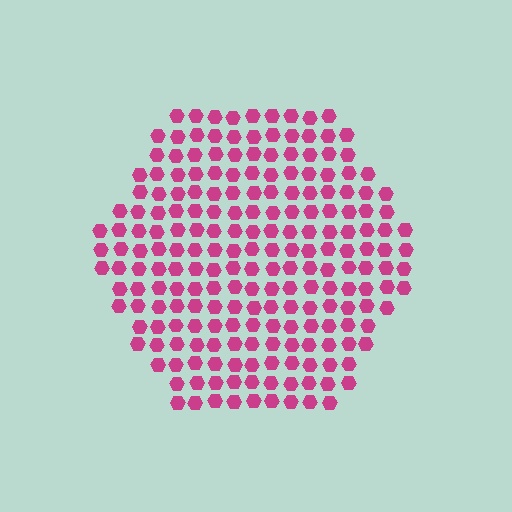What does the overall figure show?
The overall figure shows a hexagon.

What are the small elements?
The small elements are hexagons.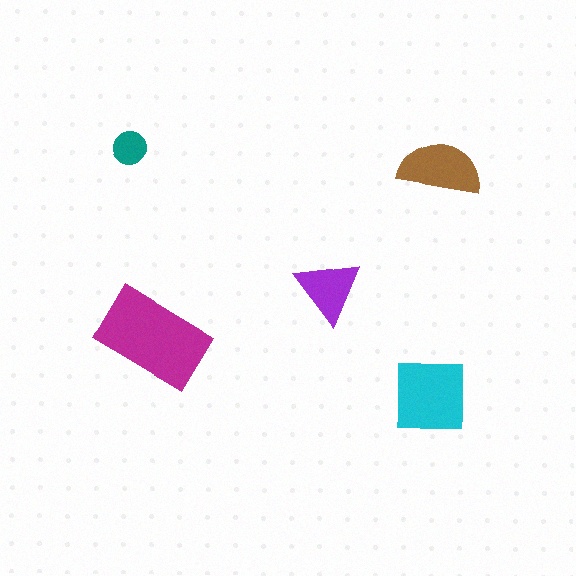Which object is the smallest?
The teal circle.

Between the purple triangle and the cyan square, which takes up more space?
The cyan square.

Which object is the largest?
The magenta rectangle.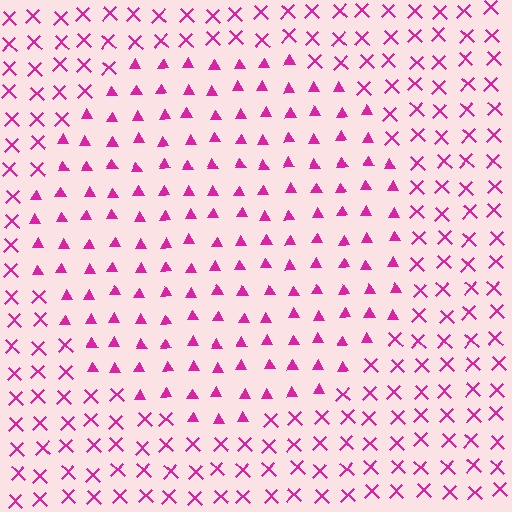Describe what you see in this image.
The image is filled with small magenta elements arranged in a uniform grid. A circle-shaped region contains triangles, while the surrounding area contains X marks. The boundary is defined purely by the change in element shape.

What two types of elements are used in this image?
The image uses triangles inside the circle region and X marks outside it.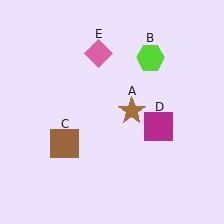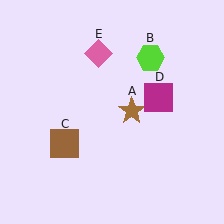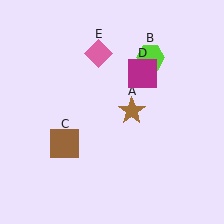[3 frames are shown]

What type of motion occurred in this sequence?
The magenta square (object D) rotated counterclockwise around the center of the scene.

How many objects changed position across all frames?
1 object changed position: magenta square (object D).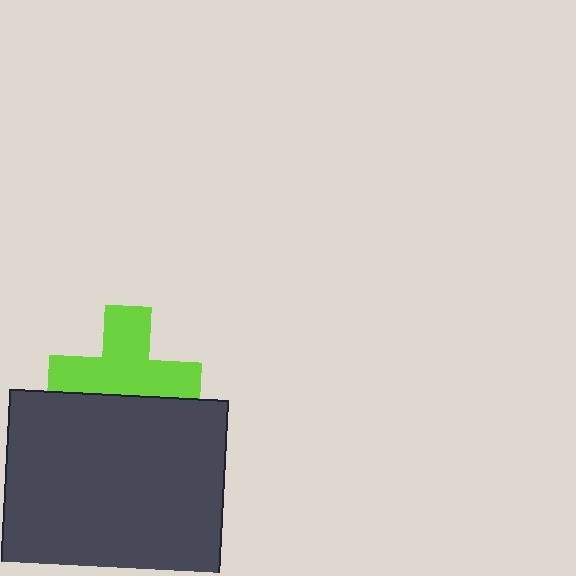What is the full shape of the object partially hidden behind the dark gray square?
The partially hidden object is a lime cross.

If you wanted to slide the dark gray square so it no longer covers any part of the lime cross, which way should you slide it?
Slide it down — that is the most direct way to separate the two shapes.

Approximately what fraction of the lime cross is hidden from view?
Roughly 34% of the lime cross is hidden behind the dark gray square.